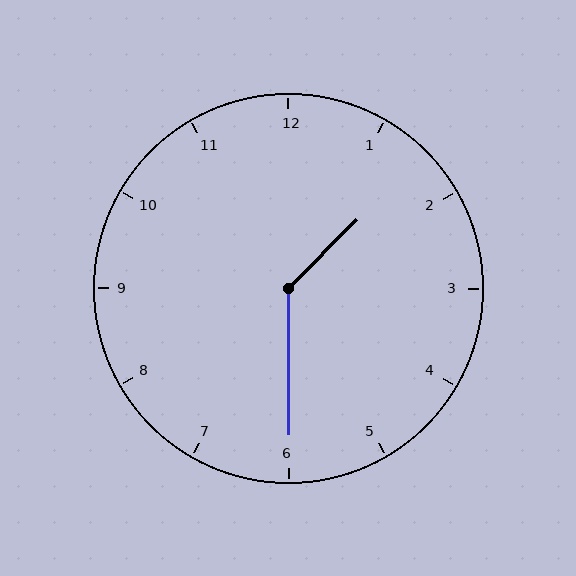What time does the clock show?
1:30.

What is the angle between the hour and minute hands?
Approximately 135 degrees.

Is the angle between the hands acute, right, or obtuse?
It is obtuse.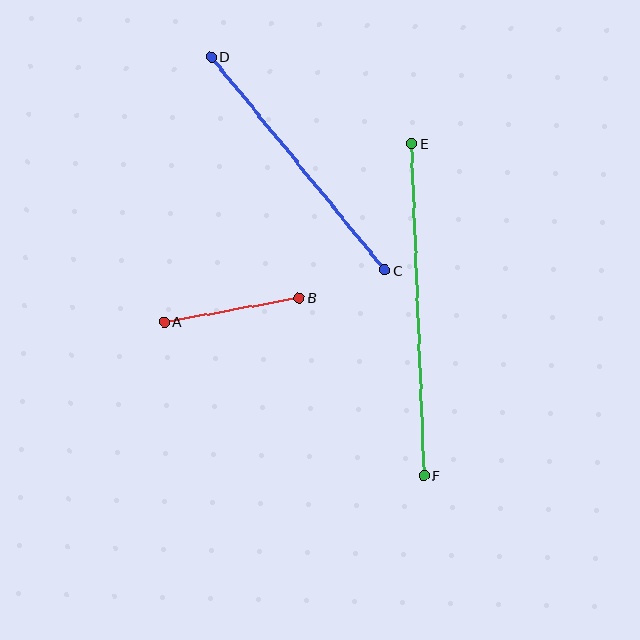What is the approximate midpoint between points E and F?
The midpoint is at approximately (418, 310) pixels.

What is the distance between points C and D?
The distance is approximately 275 pixels.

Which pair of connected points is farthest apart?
Points E and F are farthest apart.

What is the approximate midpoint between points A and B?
The midpoint is at approximately (232, 310) pixels.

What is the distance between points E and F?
The distance is approximately 332 pixels.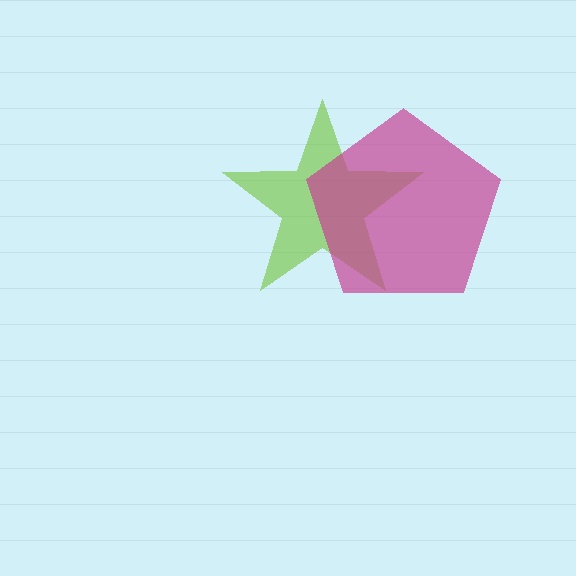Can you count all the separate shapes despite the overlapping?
Yes, there are 2 separate shapes.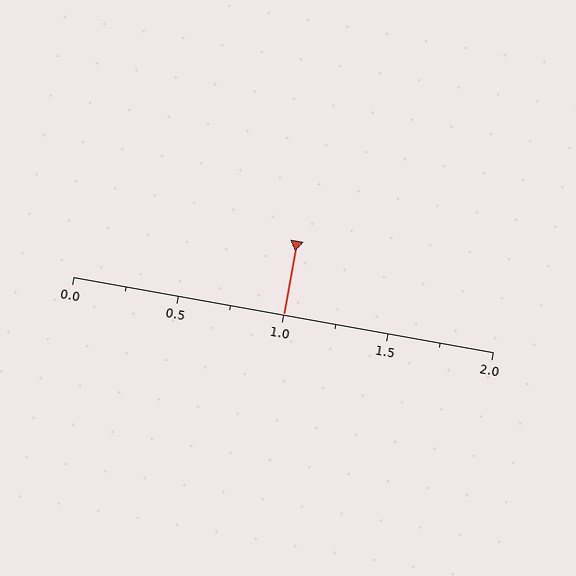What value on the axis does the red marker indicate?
The marker indicates approximately 1.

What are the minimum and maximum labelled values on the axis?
The axis runs from 0.0 to 2.0.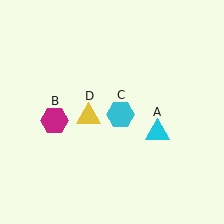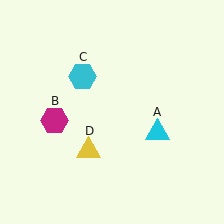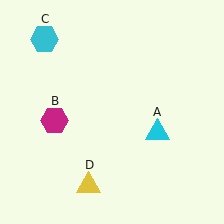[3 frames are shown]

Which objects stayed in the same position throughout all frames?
Cyan triangle (object A) and magenta hexagon (object B) remained stationary.